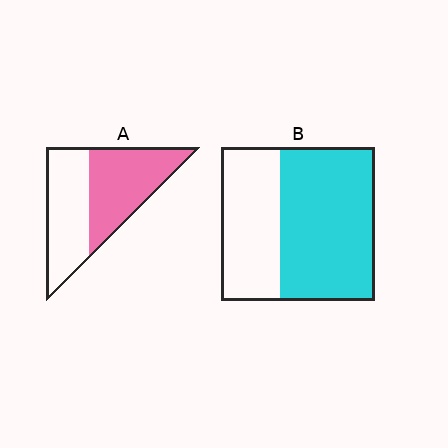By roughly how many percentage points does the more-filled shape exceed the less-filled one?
By roughly 10 percentage points (B over A).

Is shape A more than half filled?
Roughly half.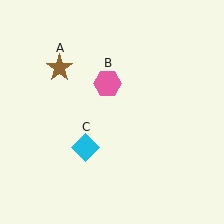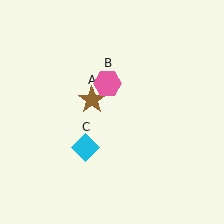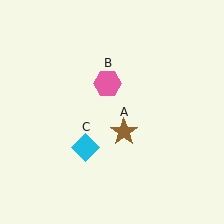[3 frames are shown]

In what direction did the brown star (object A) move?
The brown star (object A) moved down and to the right.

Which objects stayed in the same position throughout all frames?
Pink hexagon (object B) and cyan diamond (object C) remained stationary.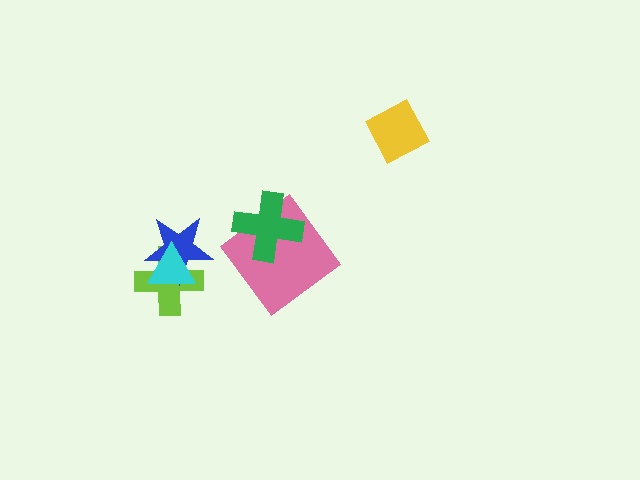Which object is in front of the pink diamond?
The green cross is in front of the pink diamond.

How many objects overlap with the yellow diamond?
0 objects overlap with the yellow diamond.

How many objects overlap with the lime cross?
2 objects overlap with the lime cross.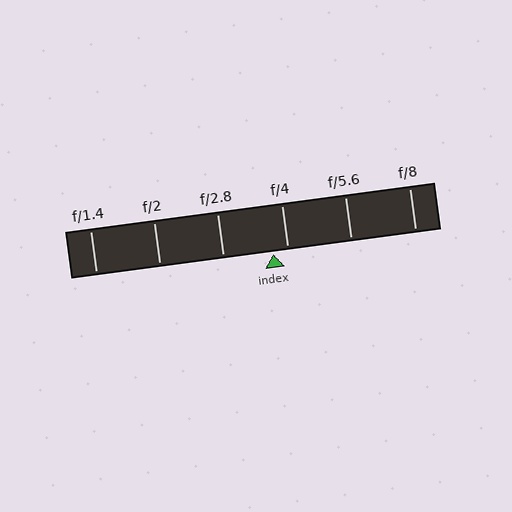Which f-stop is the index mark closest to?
The index mark is closest to f/4.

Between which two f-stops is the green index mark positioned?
The index mark is between f/2.8 and f/4.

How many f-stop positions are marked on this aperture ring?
There are 6 f-stop positions marked.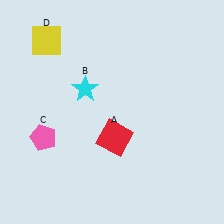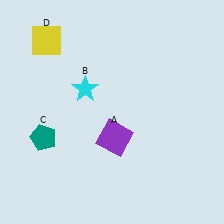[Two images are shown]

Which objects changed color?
A changed from red to purple. C changed from pink to teal.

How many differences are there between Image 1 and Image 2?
There are 2 differences between the two images.